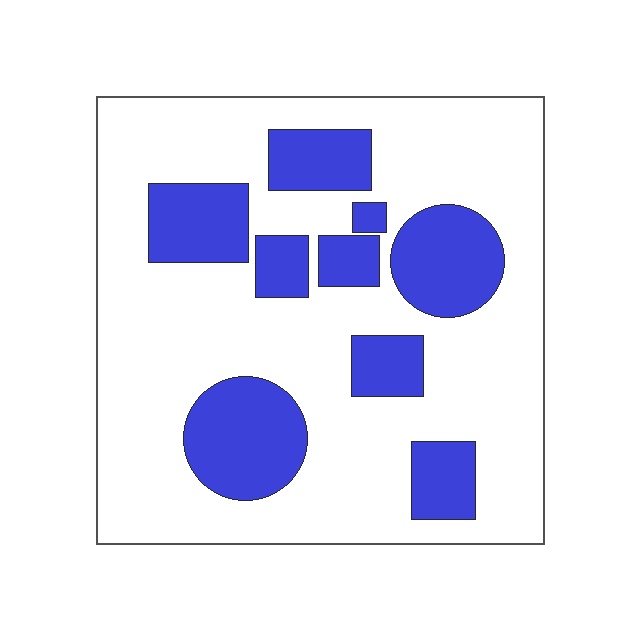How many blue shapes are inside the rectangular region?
9.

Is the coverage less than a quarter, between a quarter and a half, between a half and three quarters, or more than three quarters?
Between a quarter and a half.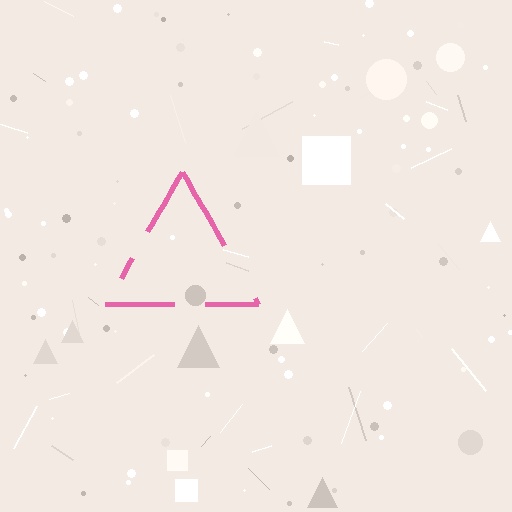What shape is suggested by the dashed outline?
The dashed outline suggests a triangle.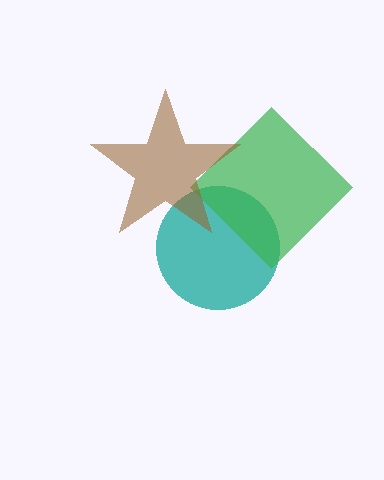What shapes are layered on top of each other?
The layered shapes are: a teal circle, a green diamond, a brown star.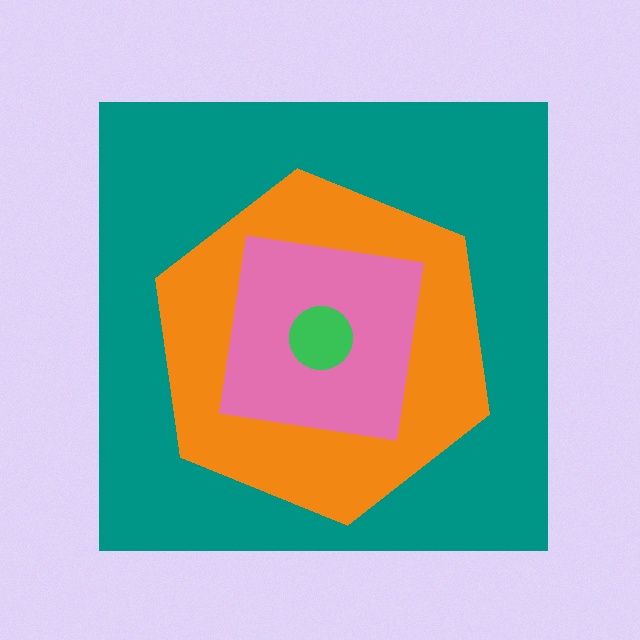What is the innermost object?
The green circle.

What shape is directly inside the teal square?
The orange hexagon.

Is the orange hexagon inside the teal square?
Yes.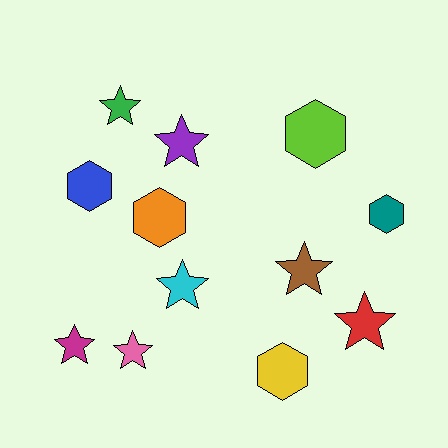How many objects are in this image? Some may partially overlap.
There are 12 objects.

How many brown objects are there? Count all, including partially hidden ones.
There is 1 brown object.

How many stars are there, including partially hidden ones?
There are 7 stars.